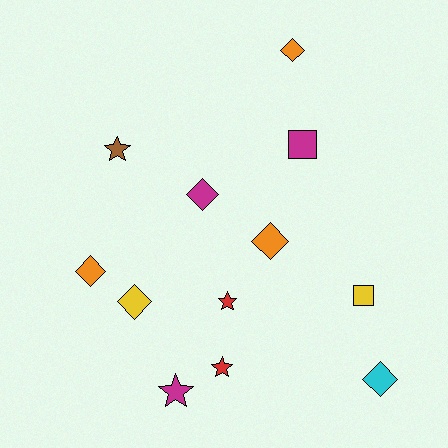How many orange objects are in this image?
There are 3 orange objects.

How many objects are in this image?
There are 12 objects.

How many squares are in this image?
There are 2 squares.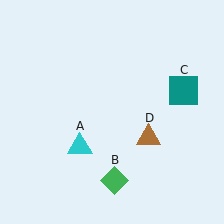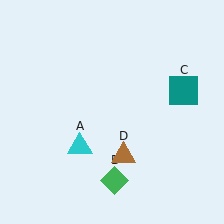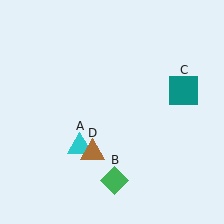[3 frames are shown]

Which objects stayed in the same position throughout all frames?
Cyan triangle (object A) and green diamond (object B) and teal square (object C) remained stationary.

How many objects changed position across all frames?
1 object changed position: brown triangle (object D).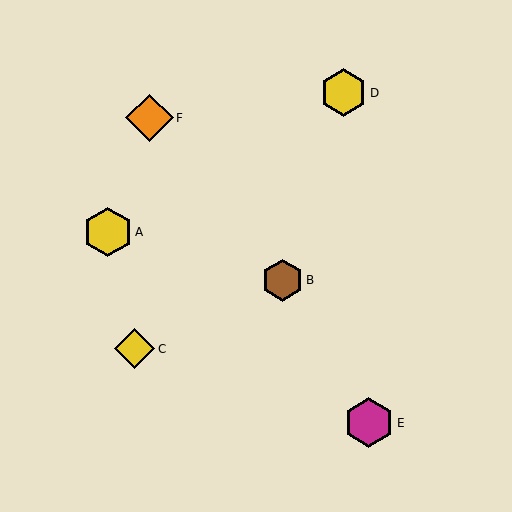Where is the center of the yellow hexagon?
The center of the yellow hexagon is at (343, 93).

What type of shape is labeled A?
Shape A is a yellow hexagon.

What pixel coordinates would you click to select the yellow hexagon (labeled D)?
Click at (343, 93) to select the yellow hexagon D.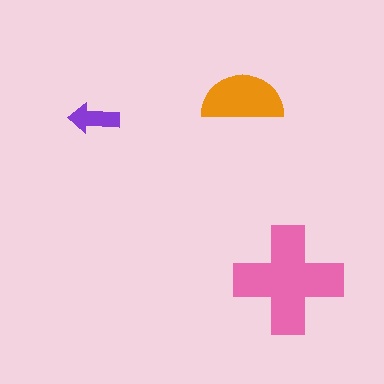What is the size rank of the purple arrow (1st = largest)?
3rd.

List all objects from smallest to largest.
The purple arrow, the orange semicircle, the pink cross.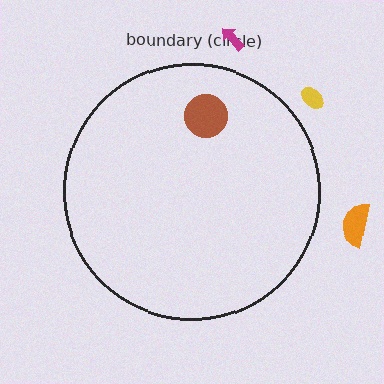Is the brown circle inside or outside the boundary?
Inside.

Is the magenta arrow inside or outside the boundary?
Outside.